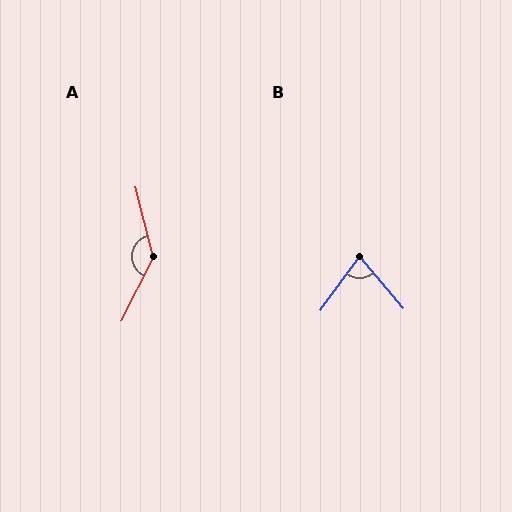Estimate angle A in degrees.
Approximately 139 degrees.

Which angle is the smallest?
B, at approximately 76 degrees.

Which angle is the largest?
A, at approximately 139 degrees.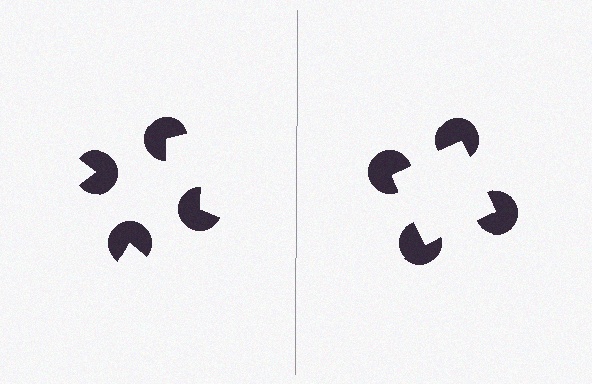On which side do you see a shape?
An illusory square appears on the right side. On the left side the wedge cuts are rotated, so no coherent shape forms.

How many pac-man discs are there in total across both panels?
8 — 4 on each side.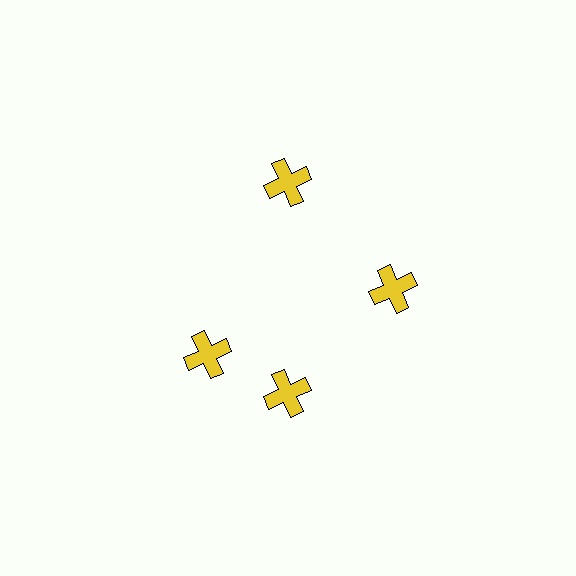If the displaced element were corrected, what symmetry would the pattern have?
It would have 4-fold rotational symmetry — the pattern would map onto itself every 90 degrees.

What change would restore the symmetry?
The symmetry would be restored by rotating it back into even spacing with its neighbors so that all 4 crosses sit at equal angles and equal distance from the center.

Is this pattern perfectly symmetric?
No. The 4 yellow crosses are arranged in a ring, but one element near the 9 o'clock position is rotated out of alignment along the ring, breaking the 4-fold rotational symmetry.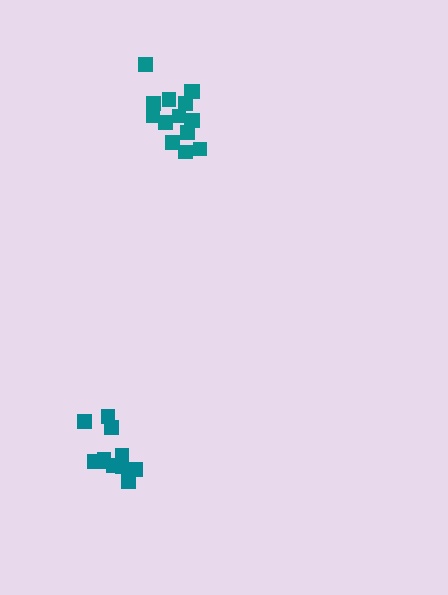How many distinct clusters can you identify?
There are 2 distinct clusters.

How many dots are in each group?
Group 1: 15 dots, Group 2: 12 dots (27 total).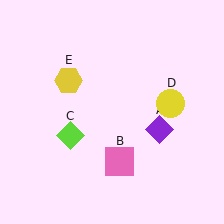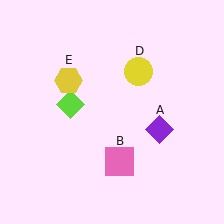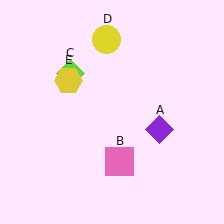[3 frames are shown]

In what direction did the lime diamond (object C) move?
The lime diamond (object C) moved up.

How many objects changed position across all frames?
2 objects changed position: lime diamond (object C), yellow circle (object D).